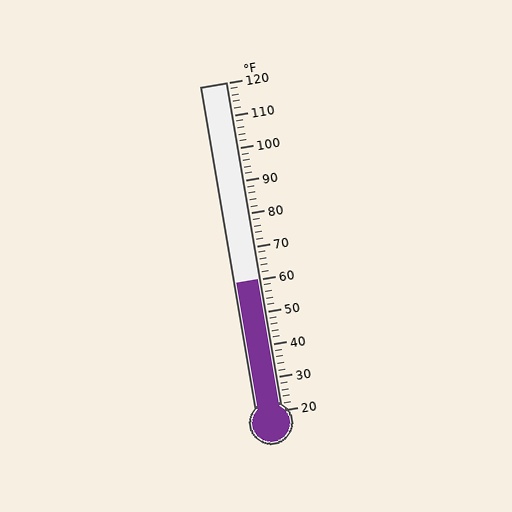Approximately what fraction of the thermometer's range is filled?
The thermometer is filled to approximately 40% of its range.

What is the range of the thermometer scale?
The thermometer scale ranges from 20°F to 120°F.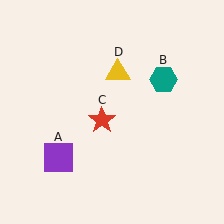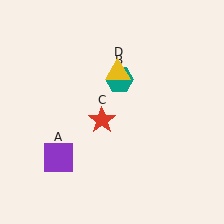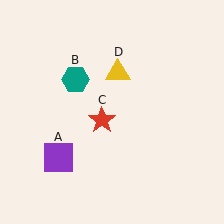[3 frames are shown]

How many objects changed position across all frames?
1 object changed position: teal hexagon (object B).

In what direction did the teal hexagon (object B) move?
The teal hexagon (object B) moved left.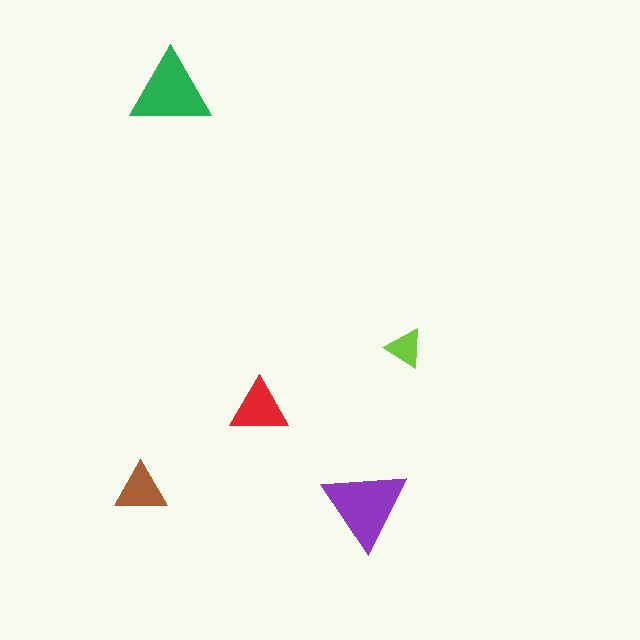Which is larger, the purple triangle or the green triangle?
The purple one.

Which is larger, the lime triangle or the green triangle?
The green one.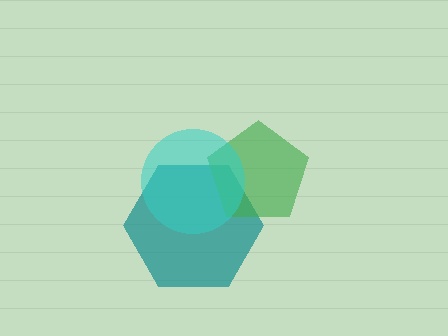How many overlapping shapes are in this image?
There are 3 overlapping shapes in the image.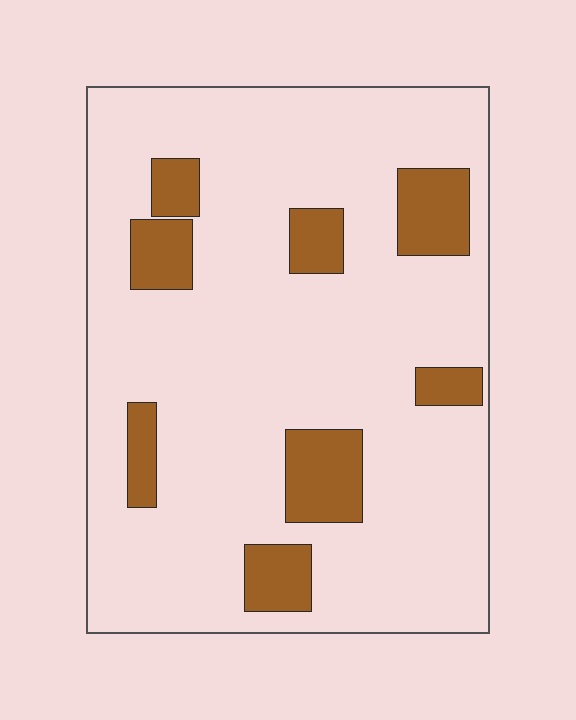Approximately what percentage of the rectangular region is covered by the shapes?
Approximately 15%.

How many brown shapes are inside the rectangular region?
8.